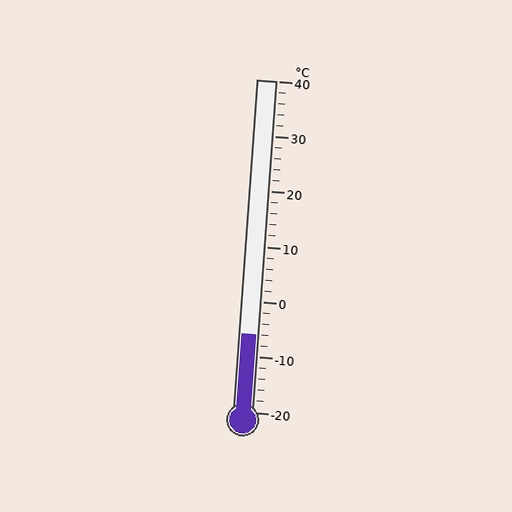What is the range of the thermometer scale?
The thermometer scale ranges from -20°C to 40°C.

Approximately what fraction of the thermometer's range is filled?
The thermometer is filled to approximately 25% of its range.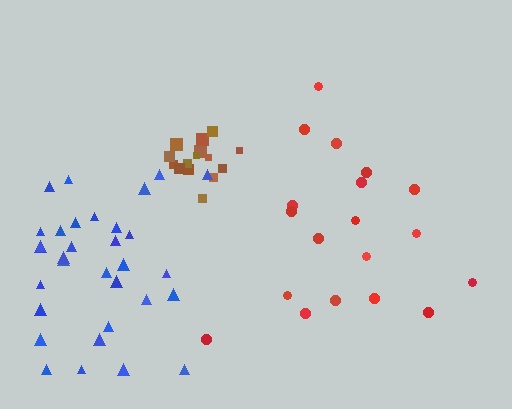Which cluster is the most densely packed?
Brown.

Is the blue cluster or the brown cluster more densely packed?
Brown.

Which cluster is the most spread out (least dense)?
Red.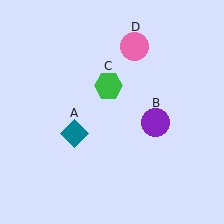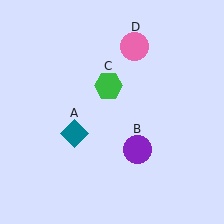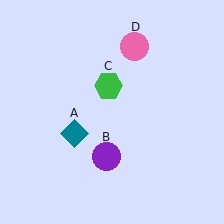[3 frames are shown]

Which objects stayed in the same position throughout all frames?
Teal diamond (object A) and green hexagon (object C) and pink circle (object D) remained stationary.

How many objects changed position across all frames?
1 object changed position: purple circle (object B).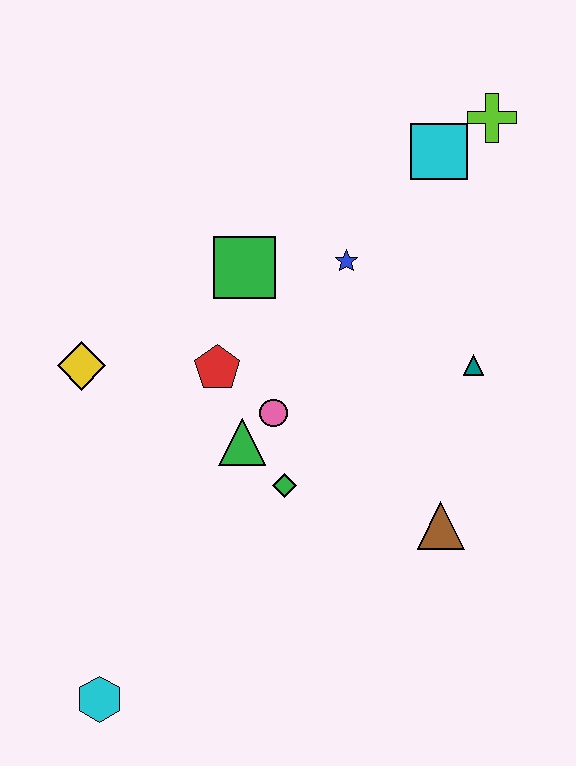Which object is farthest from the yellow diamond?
The lime cross is farthest from the yellow diamond.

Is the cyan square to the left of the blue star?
No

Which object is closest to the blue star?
The green square is closest to the blue star.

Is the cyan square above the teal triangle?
Yes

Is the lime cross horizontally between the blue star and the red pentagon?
No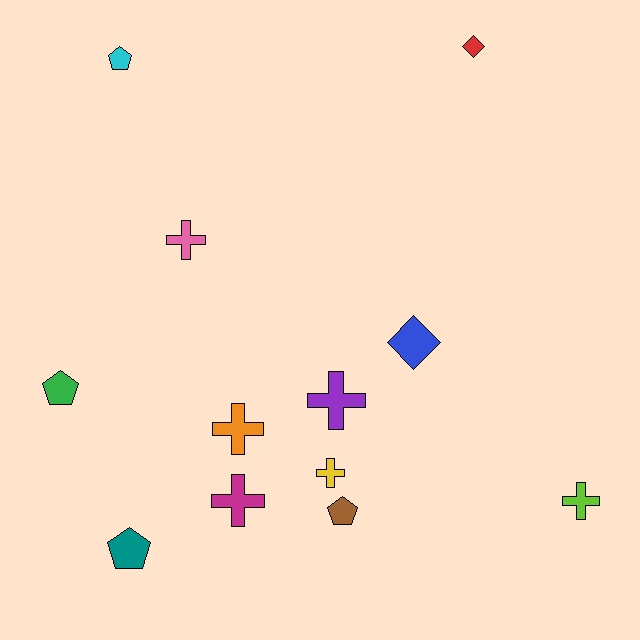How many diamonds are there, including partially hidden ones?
There are 2 diamonds.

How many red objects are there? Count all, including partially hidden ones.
There is 1 red object.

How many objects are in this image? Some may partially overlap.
There are 12 objects.